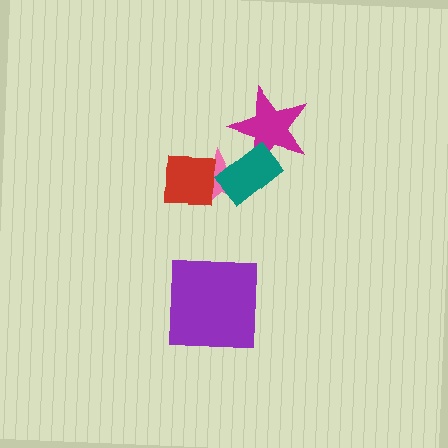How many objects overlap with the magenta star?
1 object overlaps with the magenta star.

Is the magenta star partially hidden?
Yes, it is partially covered by another shape.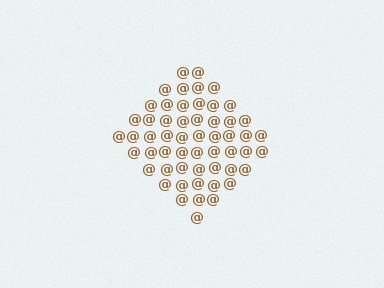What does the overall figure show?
The overall figure shows a diamond.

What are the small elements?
The small elements are at signs.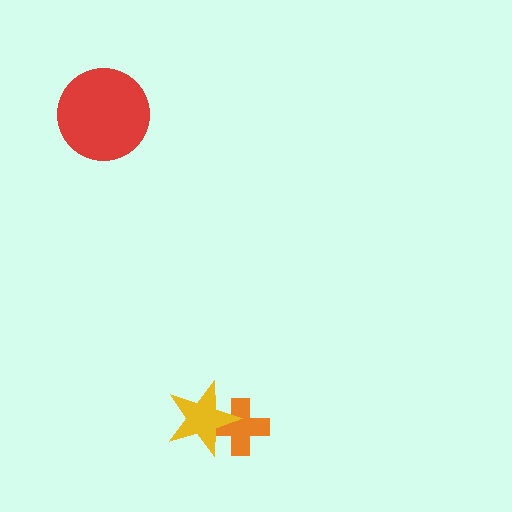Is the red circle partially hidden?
No, no other shape covers it.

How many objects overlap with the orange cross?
1 object overlaps with the orange cross.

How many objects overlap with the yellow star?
1 object overlaps with the yellow star.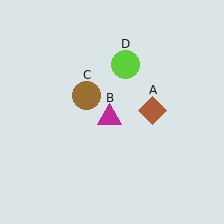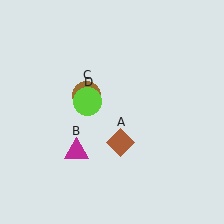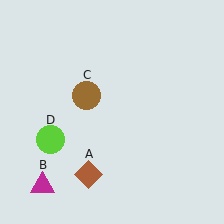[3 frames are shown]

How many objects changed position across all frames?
3 objects changed position: brown diamond (object A), magenta triangle (object B), lime circle (object D).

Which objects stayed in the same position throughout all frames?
Brown circle (object C) remained stationary.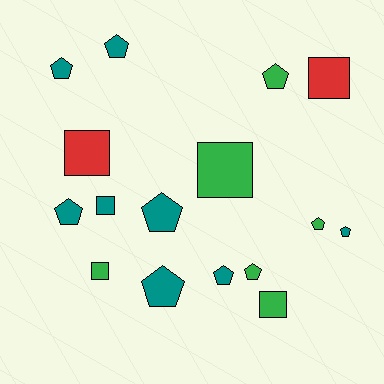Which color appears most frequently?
Teal, with 8 objects.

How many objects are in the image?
There are 16 objects.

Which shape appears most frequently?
Pentagon, with 10 objects.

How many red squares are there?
There are 2 red squares.